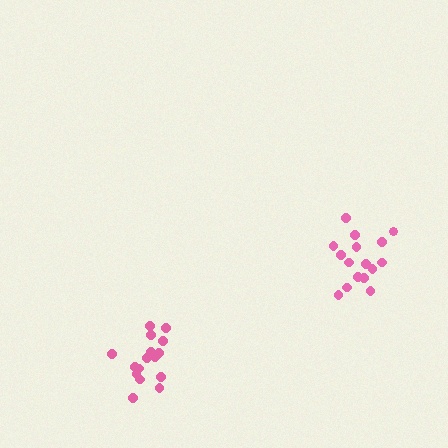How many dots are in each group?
Group 1: 16 dots, Group 2: 16 dots (32 total).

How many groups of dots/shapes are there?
There are 2 groups.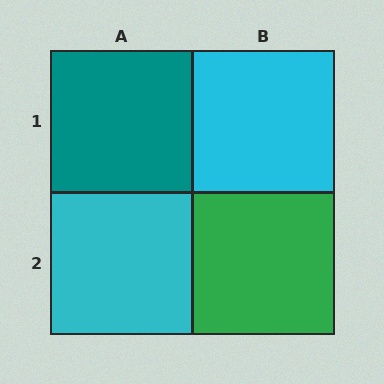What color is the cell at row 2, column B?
Green.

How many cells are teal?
1 cell is teal.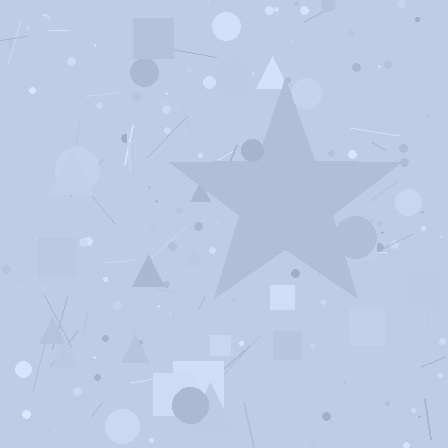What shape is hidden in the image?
A star is hidden in the image.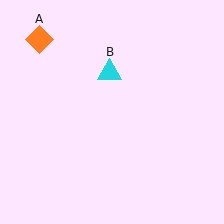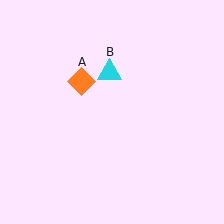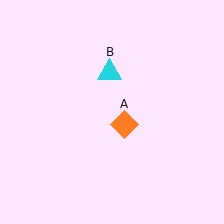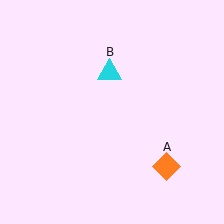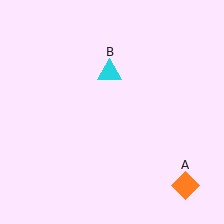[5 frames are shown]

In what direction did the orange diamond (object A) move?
The orange diamond (object A) moved down and to the right.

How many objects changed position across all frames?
1 object changed position: orange diamond (object A).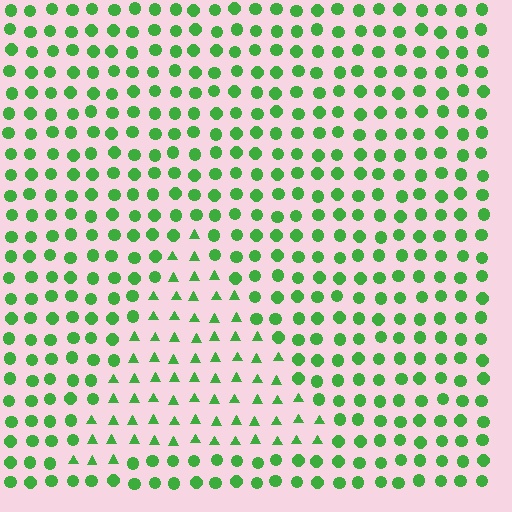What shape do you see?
I see a triangle.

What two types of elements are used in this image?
The image uses triangles inside the triangle region and circles outside it.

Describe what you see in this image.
The image is filled with small green elements arranged in a uniform grid. A triangle-shaped region contains triangles, while the surrounding area contains circles. The boundary is defined purely by the change in element shape.